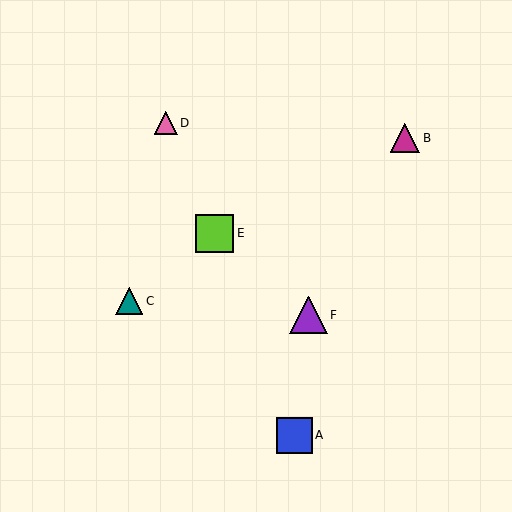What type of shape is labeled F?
Shape F is a purple triangle.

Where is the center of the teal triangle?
The center of the teal triangle is at (129, 301).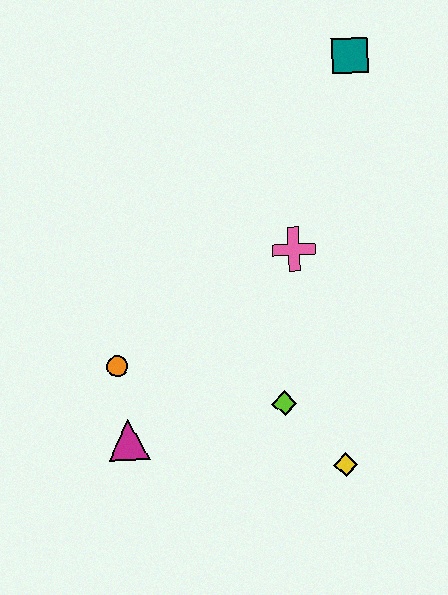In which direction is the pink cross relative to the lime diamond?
The pink cross is above the lime diamond.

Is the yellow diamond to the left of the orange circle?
No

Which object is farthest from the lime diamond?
The teal square is farthest from the lime diamond.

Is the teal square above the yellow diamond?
Yes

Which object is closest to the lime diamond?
The yellow diamond is closest to the lime diamond.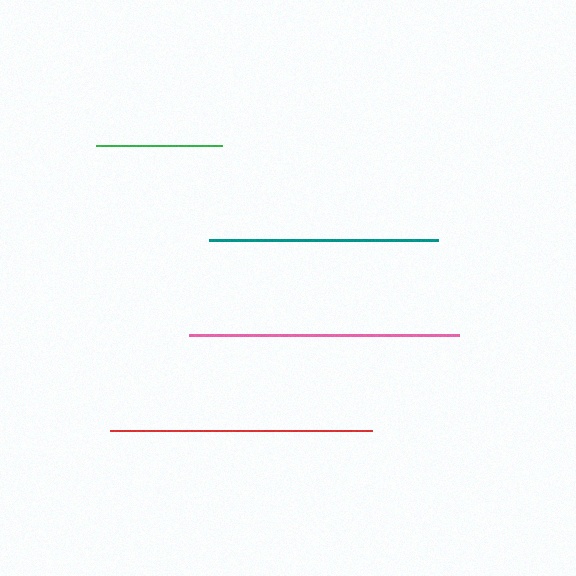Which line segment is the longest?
The pink line is the longest at approximately 270 pixels.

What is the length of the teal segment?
The teal segment is approximately 229 pixels long.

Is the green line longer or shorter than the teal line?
The teal line is longer than the green line.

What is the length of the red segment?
The red segment is approximately 262 pixels long.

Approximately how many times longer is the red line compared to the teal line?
The red line is approximately 1.1 times the length of the teal line.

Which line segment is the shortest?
The green line is the shortest at approximately 126 pixels.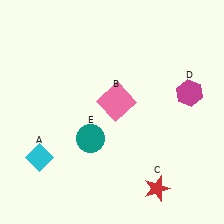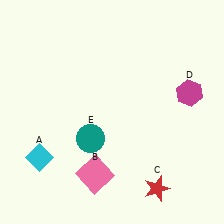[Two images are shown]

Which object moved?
The pink square (B) moved down.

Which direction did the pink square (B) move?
The pink square (B) moved down.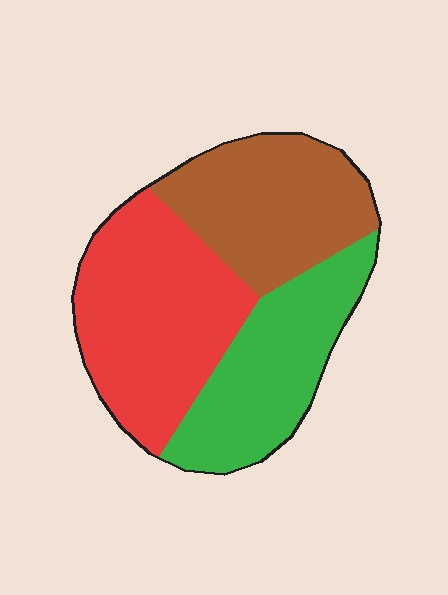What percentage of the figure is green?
Green takes up about one third (1/3) of the figure.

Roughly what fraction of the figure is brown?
Brown covers about 30% of the figure.